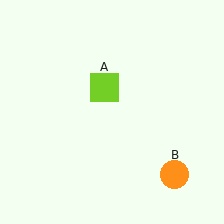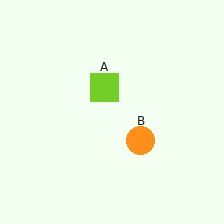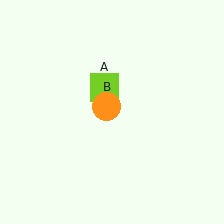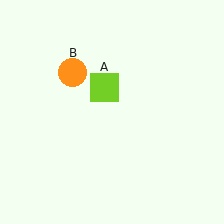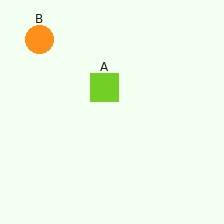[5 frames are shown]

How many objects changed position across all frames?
1 object changed position: orange circle (object B).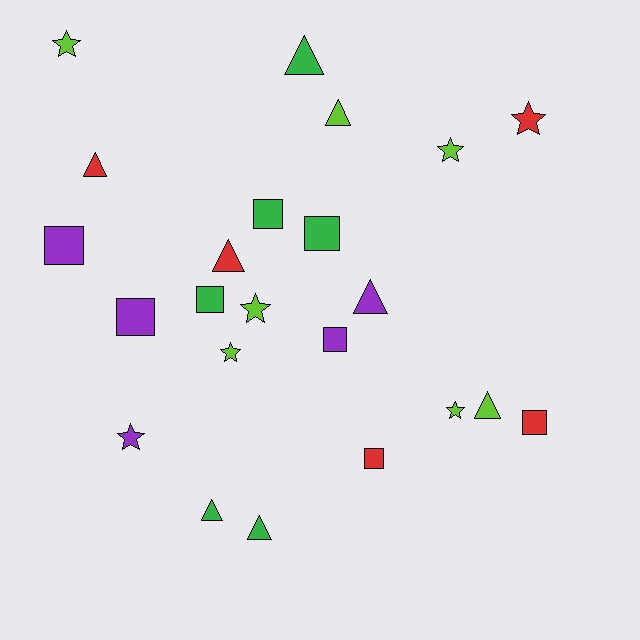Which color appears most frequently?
Lime, with 7 objects.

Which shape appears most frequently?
Triangle, with 8 objects.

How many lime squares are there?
There are no lime squares.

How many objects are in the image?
There are 23 objects.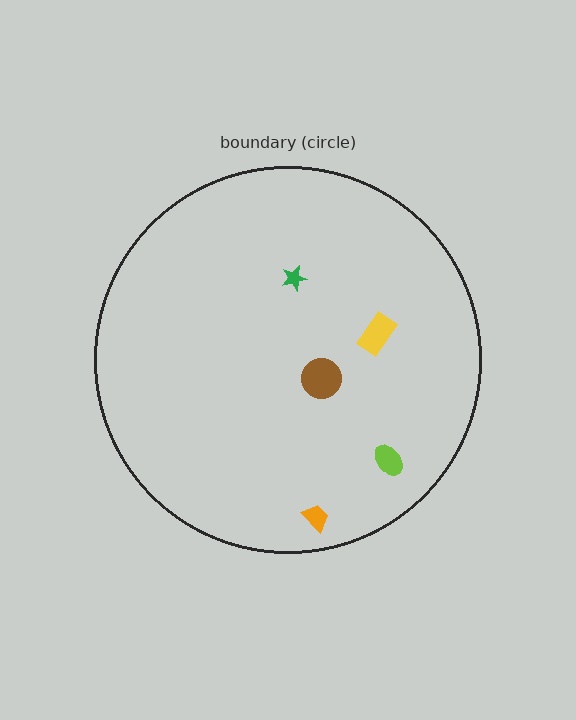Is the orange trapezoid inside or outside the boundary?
Inside.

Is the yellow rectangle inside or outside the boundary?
Inside.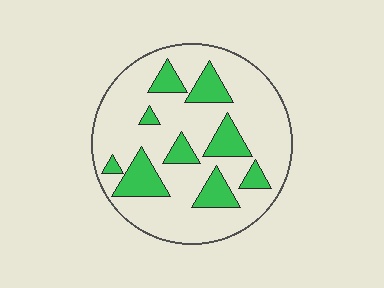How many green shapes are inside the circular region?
9.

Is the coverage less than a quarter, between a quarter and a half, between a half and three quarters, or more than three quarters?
Less than a quarter.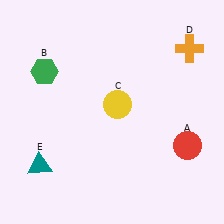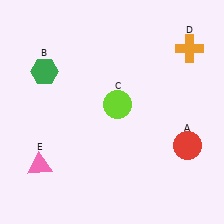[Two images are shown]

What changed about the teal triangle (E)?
In Image 1, E is teal. In Image 2, it changed to pink.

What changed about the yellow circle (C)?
In Image 1, C is yellow. In Image 2, it changed to lime.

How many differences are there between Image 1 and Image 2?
There are 2 differences between the two images.